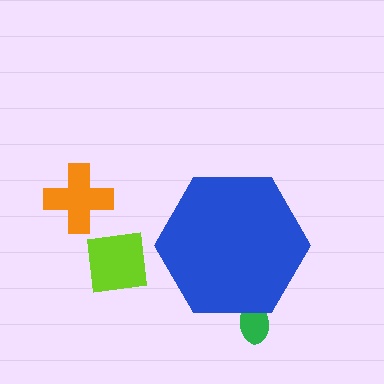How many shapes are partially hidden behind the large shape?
1 shape is partially hidden.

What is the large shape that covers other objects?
A blue hexagon.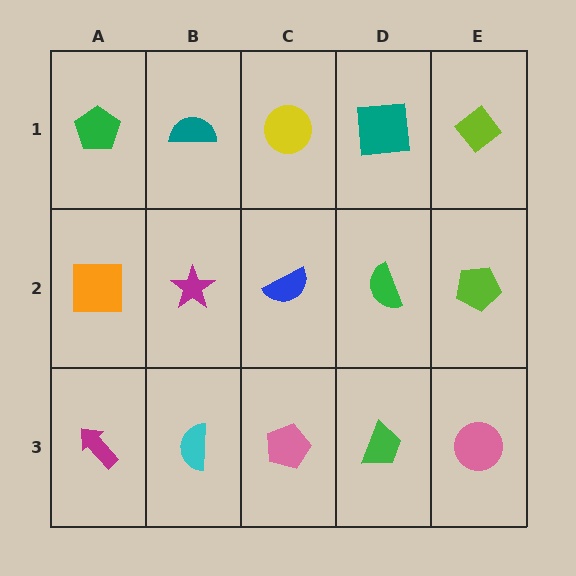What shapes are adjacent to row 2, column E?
A lime diamond (row 1, column E), a pink circle (row 3, column E), a green semicircle (row 2, column D).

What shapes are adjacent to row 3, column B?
A magenta star (row 2, column B), a magenta arrow (row 3, column A), a pink pentagon (row 3, column C).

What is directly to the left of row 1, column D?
A yellow circle.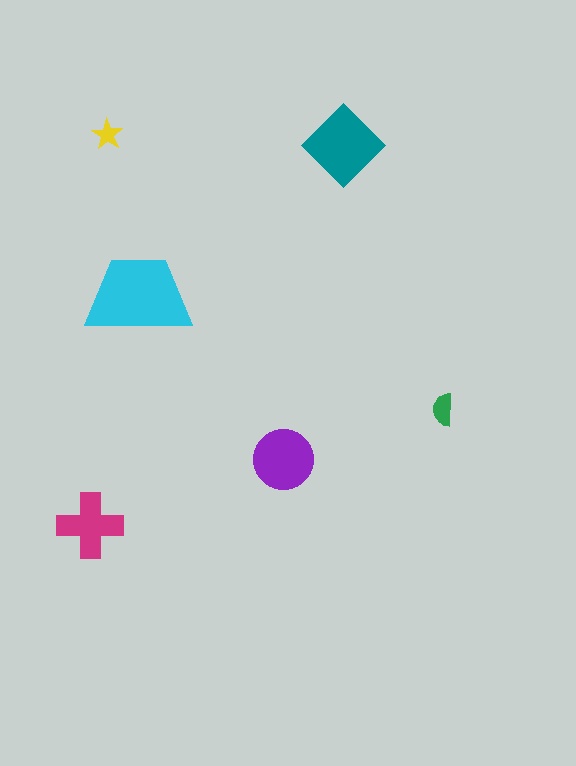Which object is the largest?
The cyan trapezoid.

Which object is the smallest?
The yellow star.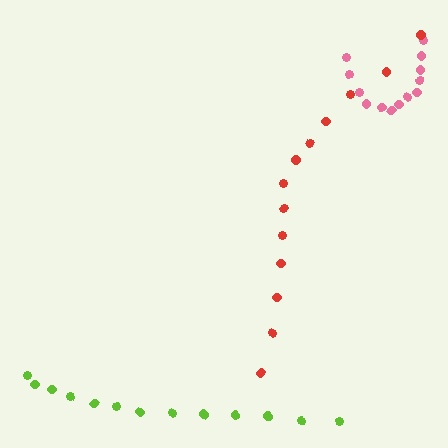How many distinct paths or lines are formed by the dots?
There are 3 distinct paths.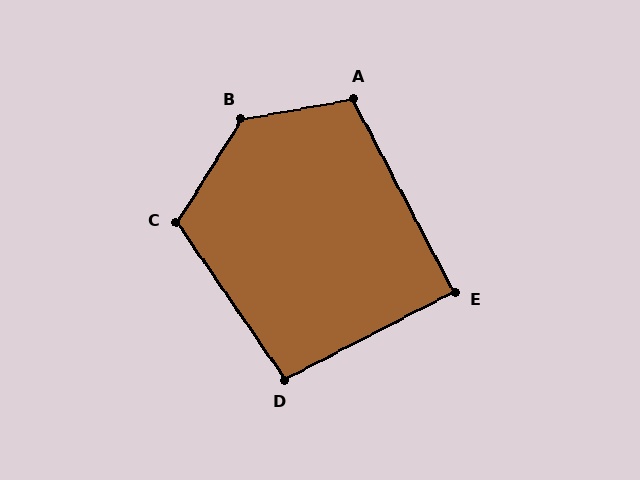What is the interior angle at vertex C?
Approximately 114 degrees (obtuse).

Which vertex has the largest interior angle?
B, at approximately 132 degrees.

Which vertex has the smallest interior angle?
E, at approximately 89 degrees.